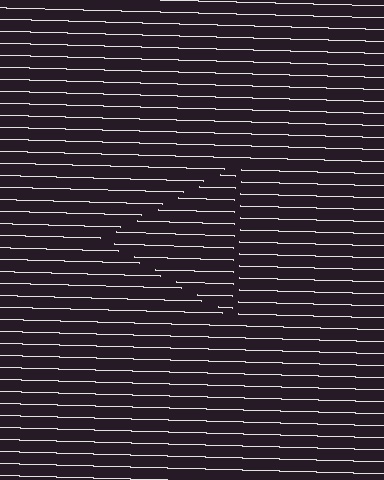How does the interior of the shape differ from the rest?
The interior of the shape contains the same grating, shifted by half a period — the contour is defined by the phase discontinuity where line-ends from the inner and outer gratings abut.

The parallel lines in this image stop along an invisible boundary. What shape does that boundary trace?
An illusory triangle. The interior of the shape contains the same grating, shifted by half a period — the contour is defined by the phase discontinuity where line-ends from the inner and outer gratings abut.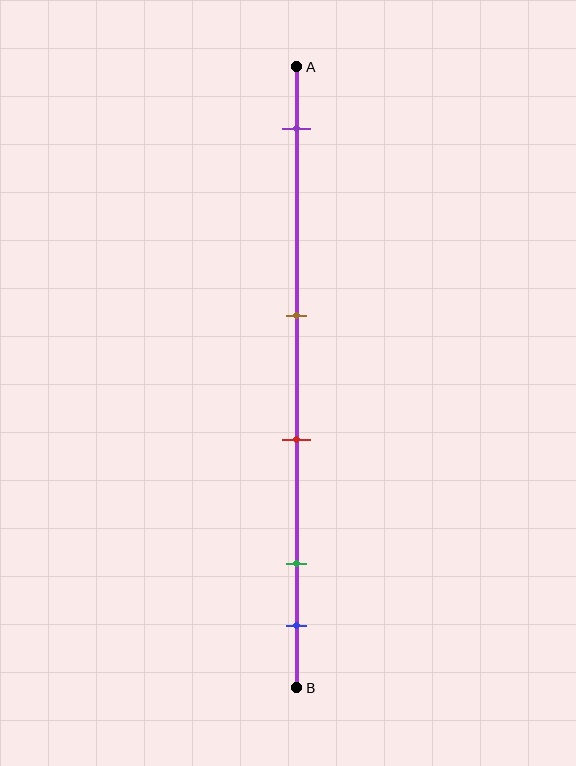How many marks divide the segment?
There are 5 marks dividing the segment.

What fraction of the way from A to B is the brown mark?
The brown mark is approximately 40% (0.4) of the way from A to B.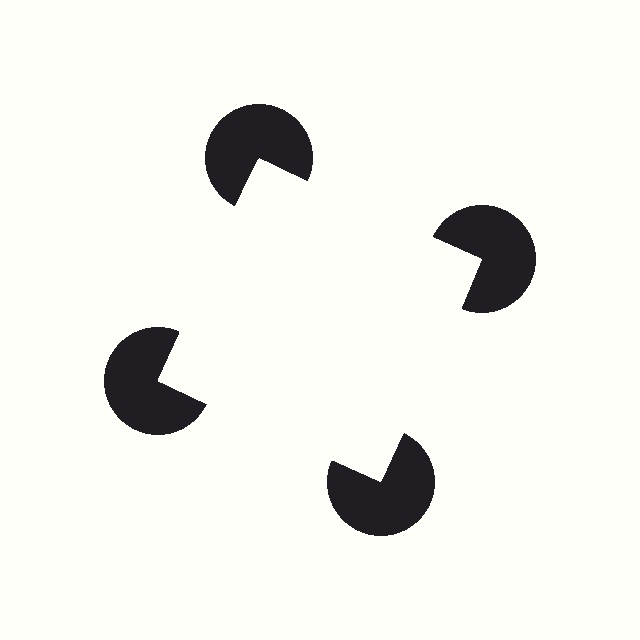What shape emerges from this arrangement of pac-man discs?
An illusory square — its edges are inferred from the aligned wedge cuts in the pac-man discs, not physically drawn.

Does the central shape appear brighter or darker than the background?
It typically appears slightly brighter than the background, even though no actual brightness change is drawn.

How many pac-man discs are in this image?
There are 4 — one at each vertex of the illusory square.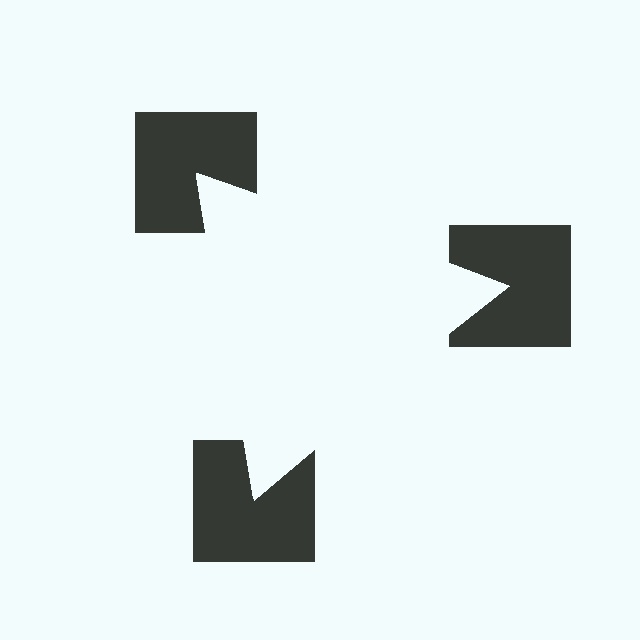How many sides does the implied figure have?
3 sides.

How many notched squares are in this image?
There are 3 — one at each vertex of the illusory triangle.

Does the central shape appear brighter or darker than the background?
It typically appears slightly brighter than the background, even though no actual brightness change is drawn.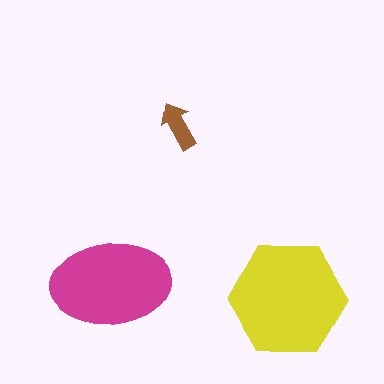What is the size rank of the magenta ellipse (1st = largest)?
2nd.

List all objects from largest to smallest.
The yellow hexagon, the magenta ellipse, the brown arrow.